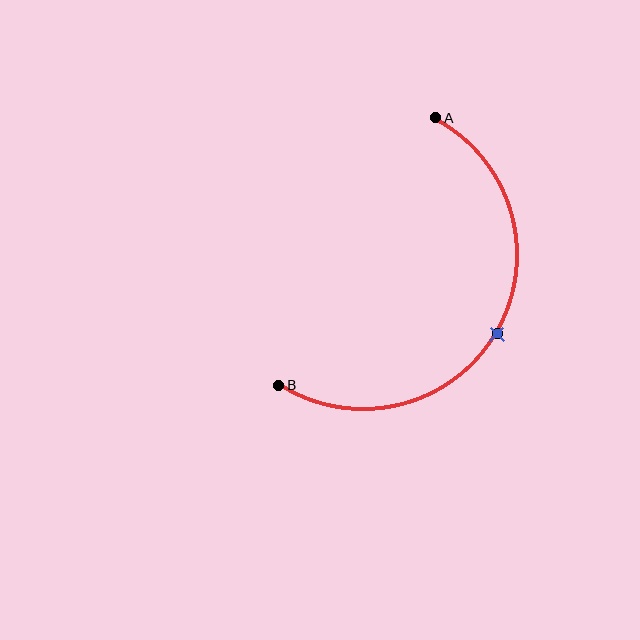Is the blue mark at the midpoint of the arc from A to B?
Yes. The blue mark lies on the arc at equal arc-length from both A and B — it is the arc midpoint.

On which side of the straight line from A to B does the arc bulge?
The arc bulges to the right of the straight line connecting A and B.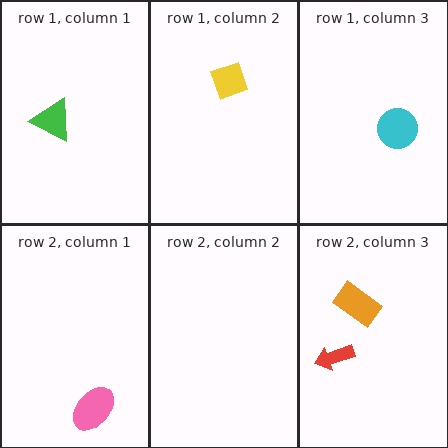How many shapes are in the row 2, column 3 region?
2.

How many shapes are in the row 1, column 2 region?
1.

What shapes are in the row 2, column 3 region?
The red arrow, the orange rectangle.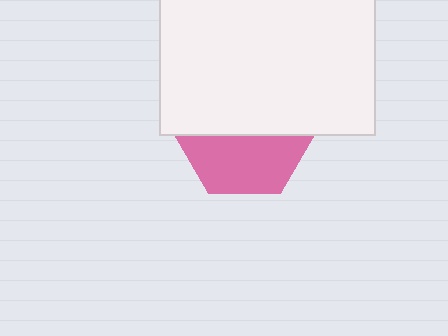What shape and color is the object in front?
The object in front is a white rectangle.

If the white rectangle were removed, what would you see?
You would see the complete pink hexagon.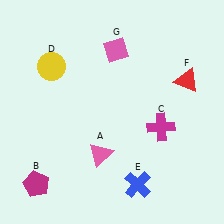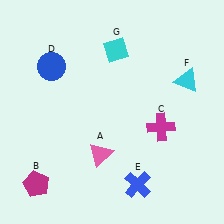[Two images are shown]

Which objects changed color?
D changed from yellow to blue. F changed from red to cyan. G changed from pink to cyan.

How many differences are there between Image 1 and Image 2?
There are 3 differences between the two images.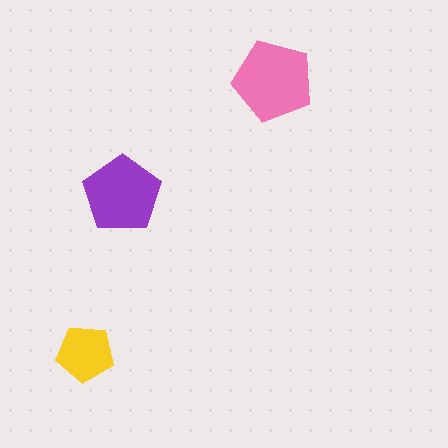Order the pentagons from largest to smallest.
the pink one, the purple one, the yellow one.